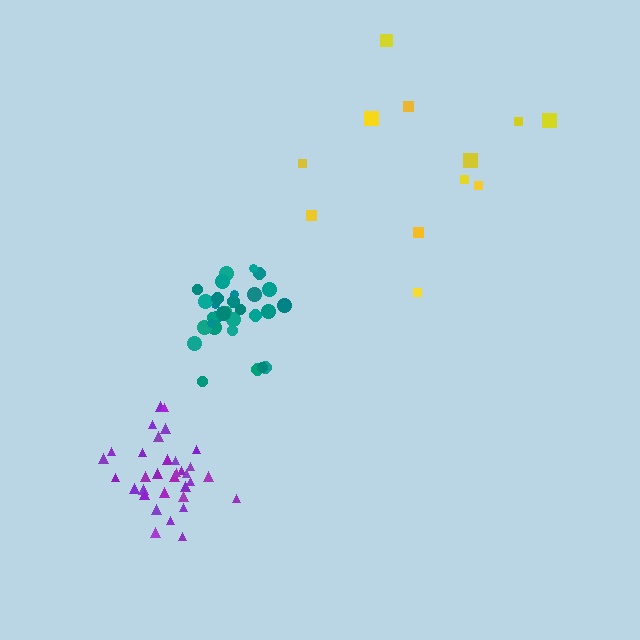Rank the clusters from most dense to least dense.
purple, teal, yellow.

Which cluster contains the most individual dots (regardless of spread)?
Purple (33).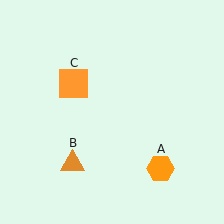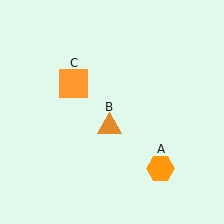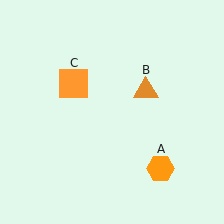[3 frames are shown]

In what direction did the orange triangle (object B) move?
The orange triangle (object B) moved up and to the right.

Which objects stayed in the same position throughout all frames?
Orange hexagon (object A) and orange square (object C) remained stationary.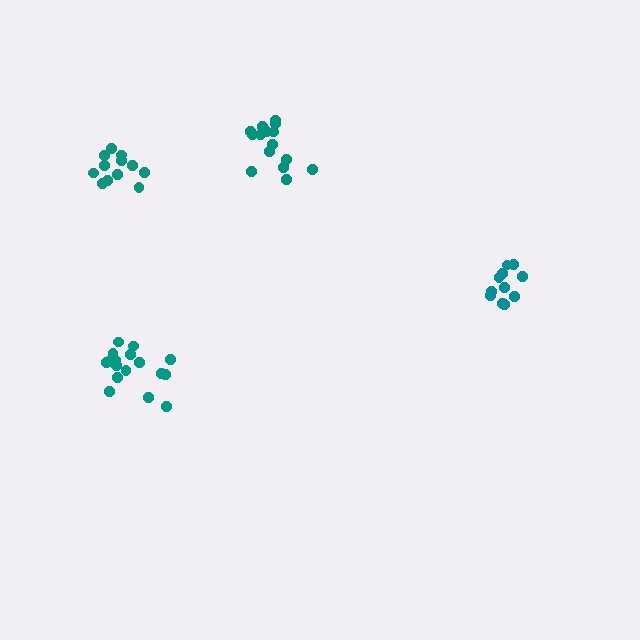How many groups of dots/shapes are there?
There are 4 groups.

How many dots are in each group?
Group 1: 15 dots, Group 2: 18 dots, Group 3: 12 dots, Group 4: 12 dots (57 total).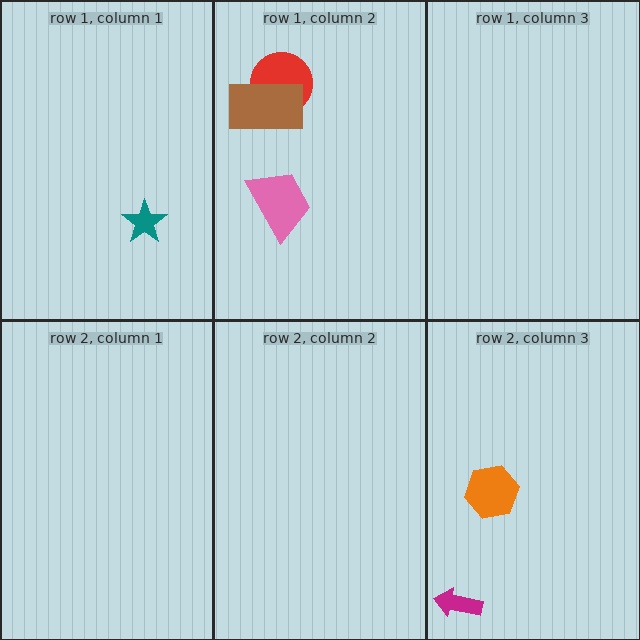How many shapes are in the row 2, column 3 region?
2.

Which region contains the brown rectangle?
The row 1, column 2 region.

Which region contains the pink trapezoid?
The row 1, column 2 region.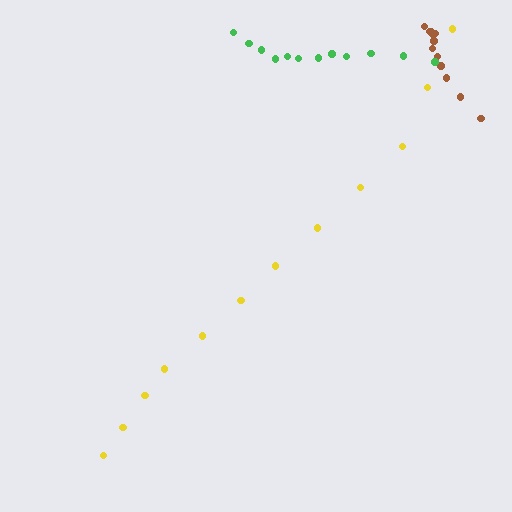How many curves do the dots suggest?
There are 3 distinct paths.